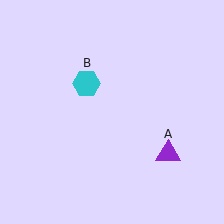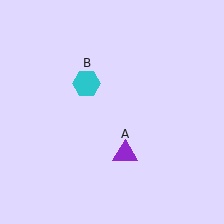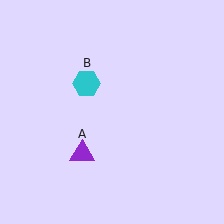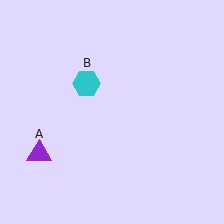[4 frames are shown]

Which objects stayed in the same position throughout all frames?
Cyan hexagon (object B) remained stationary.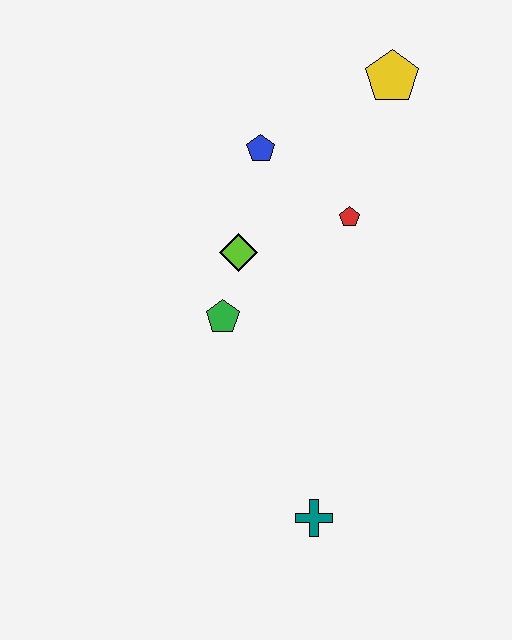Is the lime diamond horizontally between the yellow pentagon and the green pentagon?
Yes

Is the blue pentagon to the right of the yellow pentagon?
No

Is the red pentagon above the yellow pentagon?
No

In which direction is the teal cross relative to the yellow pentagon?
The teal cross is below the yellow pentagon.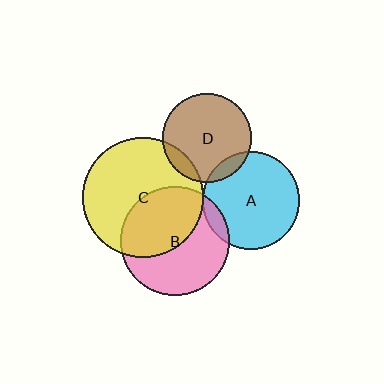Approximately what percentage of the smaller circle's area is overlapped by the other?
Approximately 10%.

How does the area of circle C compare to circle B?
Approximately 1.2 times.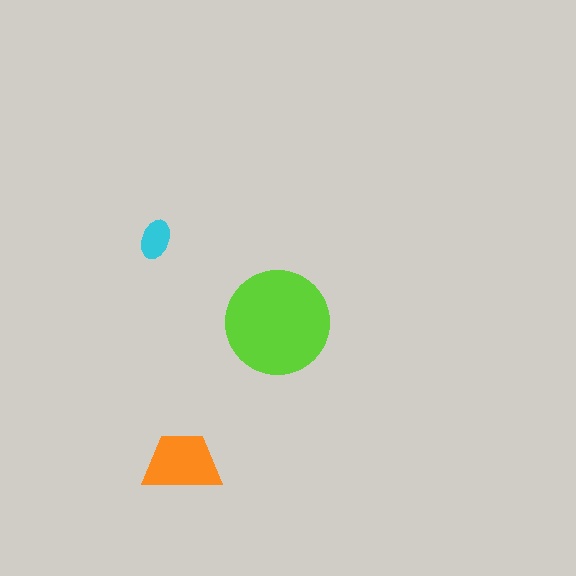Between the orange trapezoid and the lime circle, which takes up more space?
The lime circle.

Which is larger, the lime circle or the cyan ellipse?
The lime circle.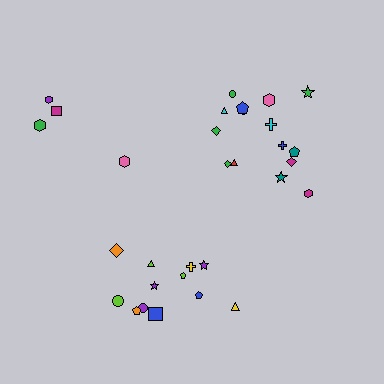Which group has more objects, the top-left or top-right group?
The top-right group.